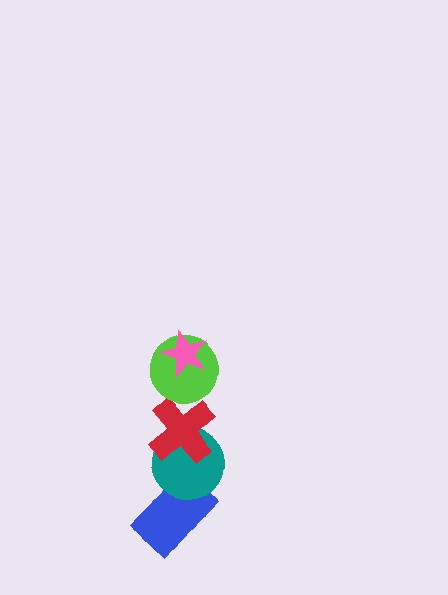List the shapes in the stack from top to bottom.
From top to bottom: the pink star, the lime circle, the red cross, the teal circle, the blue rectangle.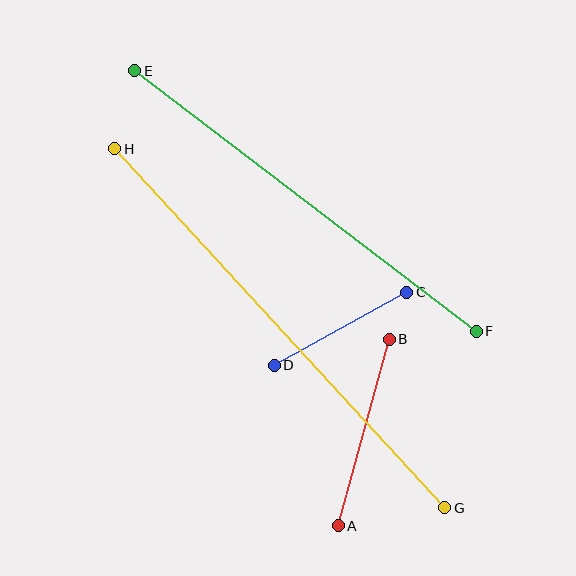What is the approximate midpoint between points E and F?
The midpoint is at approximately (306, 201) pixels.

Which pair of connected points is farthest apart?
Points G and H are farthest apart.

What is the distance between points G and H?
The distance is approximately 487 pixels.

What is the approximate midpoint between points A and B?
The midpoint is at approximately (364, 432) pixels.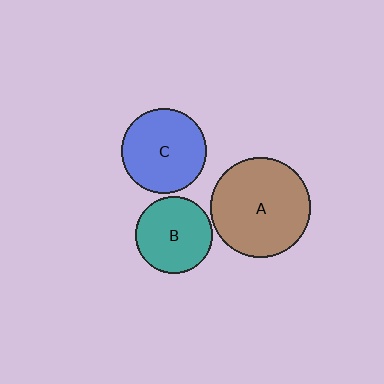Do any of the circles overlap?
No, none of the circles overlap.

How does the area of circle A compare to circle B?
Approximately 1.7 times.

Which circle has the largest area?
Circle A (brown).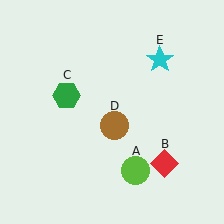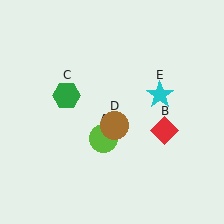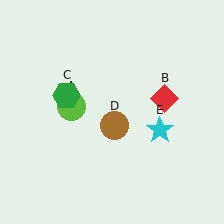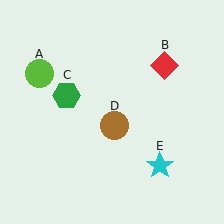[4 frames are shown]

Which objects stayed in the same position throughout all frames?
Green hexagon (object C) and brown circle (object D) remained stationary.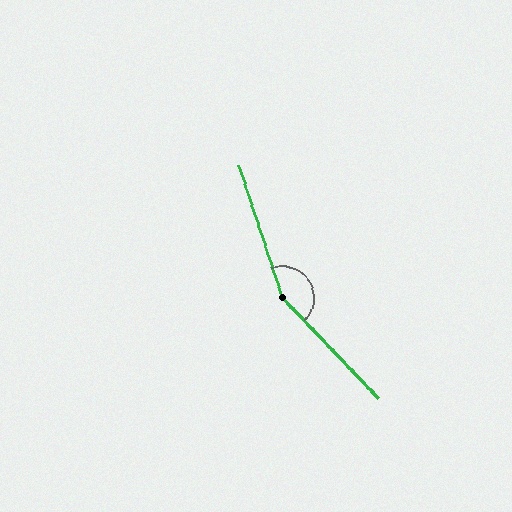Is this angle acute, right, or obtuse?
It is obtuse.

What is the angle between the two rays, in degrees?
Approximately 155 degrees.